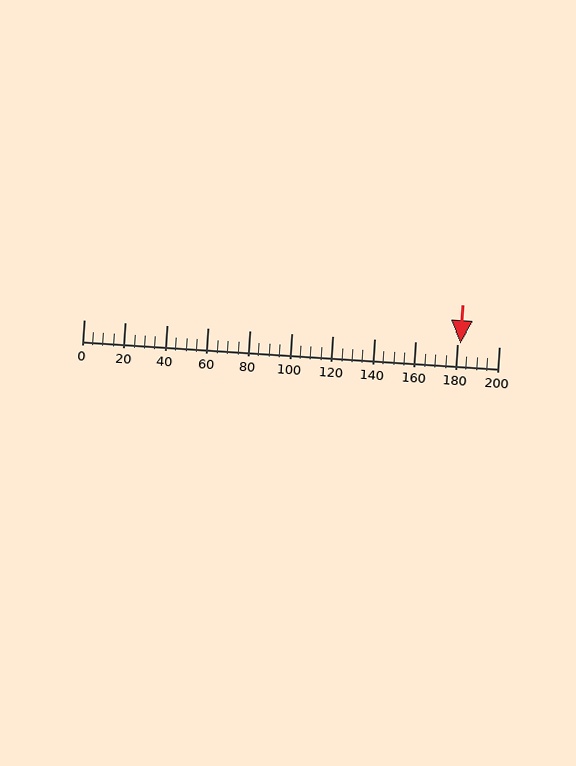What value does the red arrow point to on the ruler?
The red arrow points to approximately 182.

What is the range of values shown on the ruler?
The ruler shows values from 0 to 200.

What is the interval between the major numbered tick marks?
The major tick marks are spaced 20 units apart.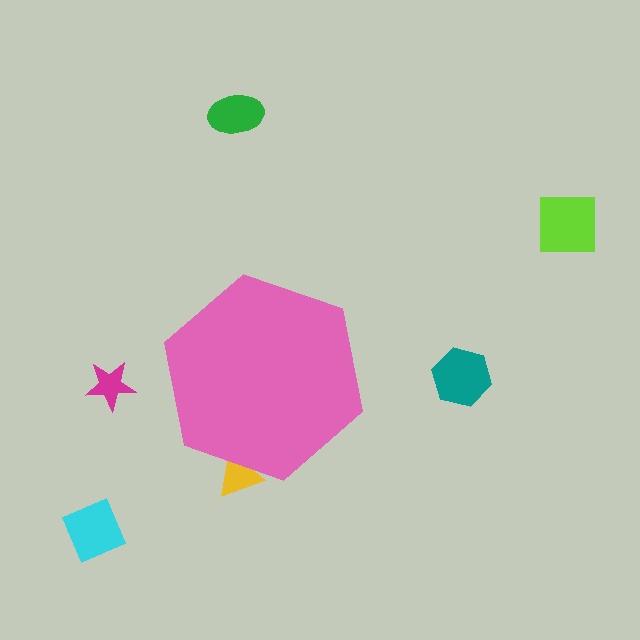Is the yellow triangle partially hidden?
Yes, the yellow triangle is partially hidden behind the pink hexagon.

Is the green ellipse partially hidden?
No, the green ellipse is fully visible.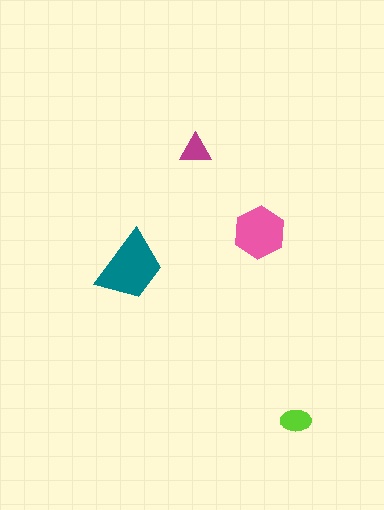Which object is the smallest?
The magenta triangle.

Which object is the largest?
The teal trapezoid.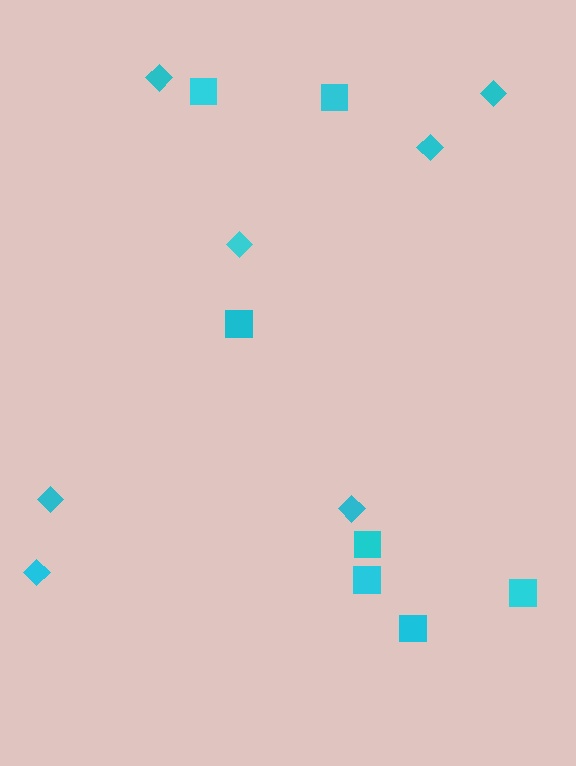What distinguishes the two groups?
There are 2 groups: one group of squares (7) and one group of diamonds (7).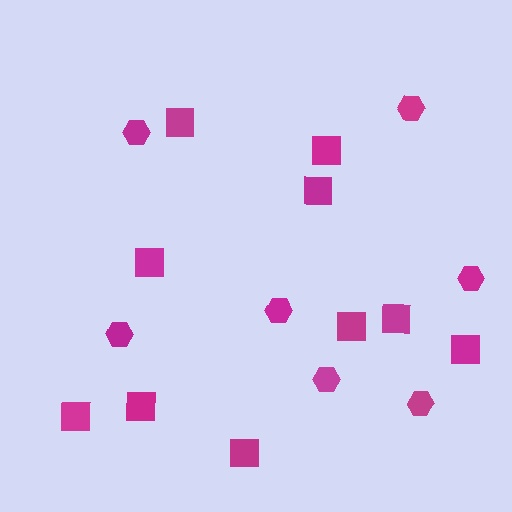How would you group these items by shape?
There are 2 groups: one group of squares (10) and one group of hexagons (7).